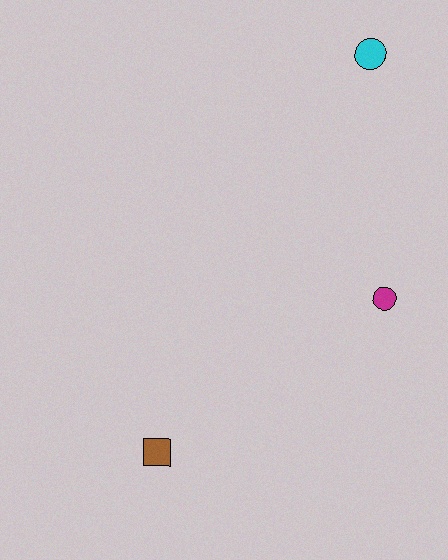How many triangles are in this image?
There are no triangles.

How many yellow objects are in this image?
There are no yellow objects.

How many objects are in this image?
There are 3 objects.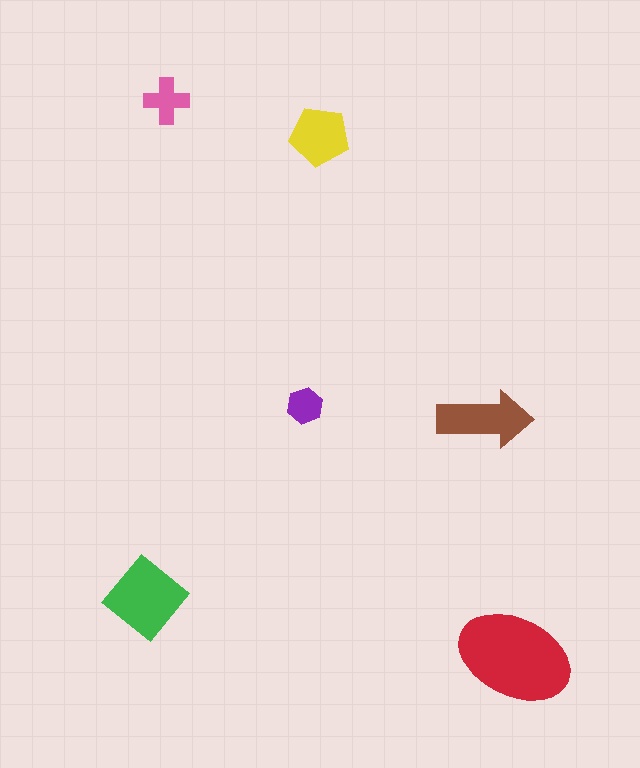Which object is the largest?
The red ellipse.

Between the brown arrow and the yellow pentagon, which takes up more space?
The brown arrow.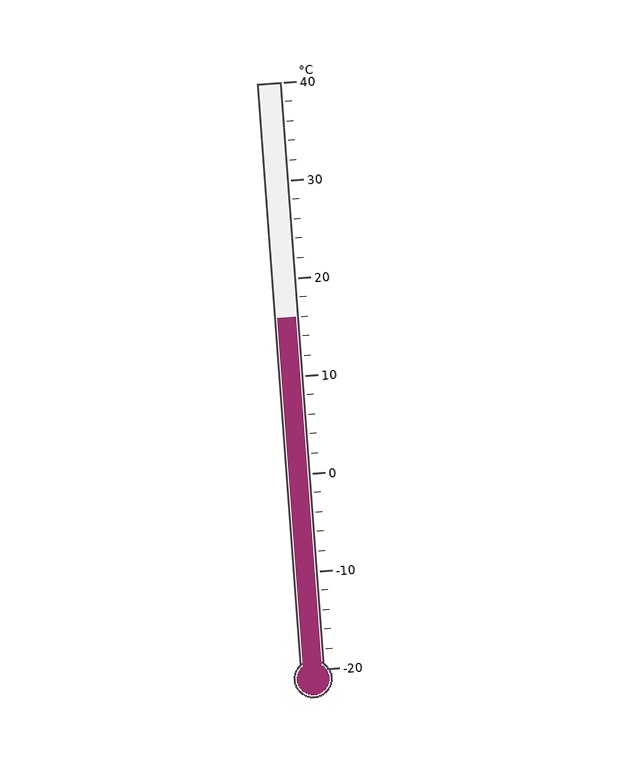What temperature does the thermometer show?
The thermometer shows approximately 16°C.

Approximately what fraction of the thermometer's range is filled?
The thermometer is filled to approximately 60% of its range.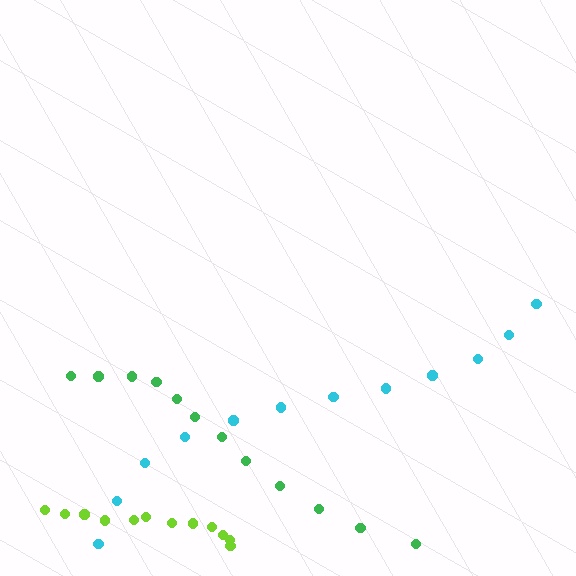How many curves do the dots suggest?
There are 3 distinct paths.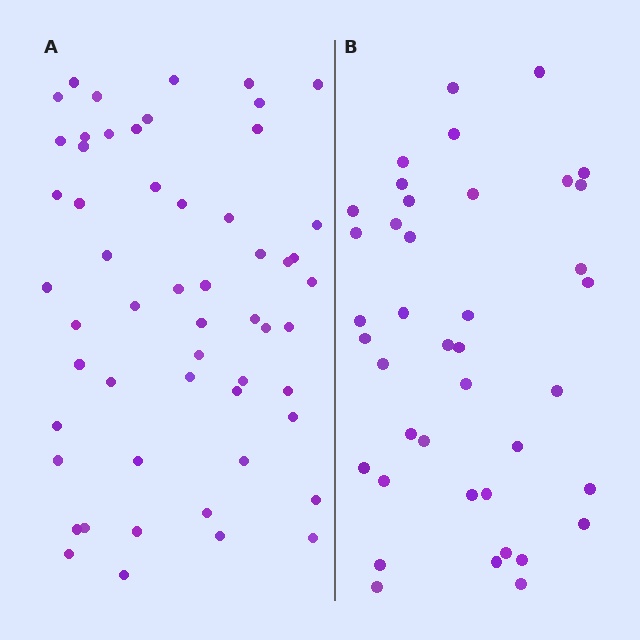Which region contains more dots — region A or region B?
Region A (the left region) has more dots.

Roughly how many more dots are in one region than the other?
Region A has approximately 15 more dots than region B.